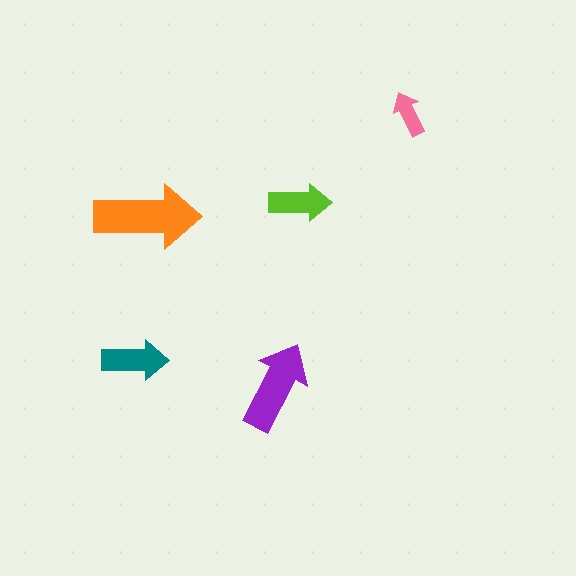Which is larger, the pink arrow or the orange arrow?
The orange one.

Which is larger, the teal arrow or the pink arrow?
The teal one.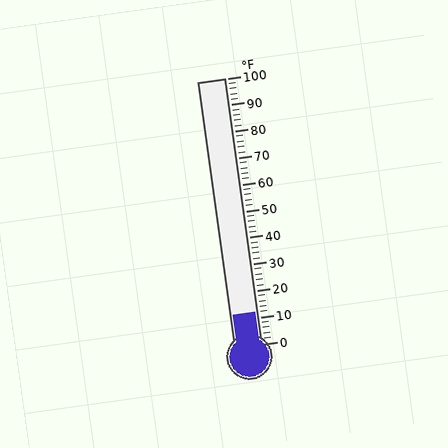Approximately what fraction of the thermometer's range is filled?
The thermometer is filled to approximately 10% of its range.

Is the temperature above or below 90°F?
The temperature is below 90°F.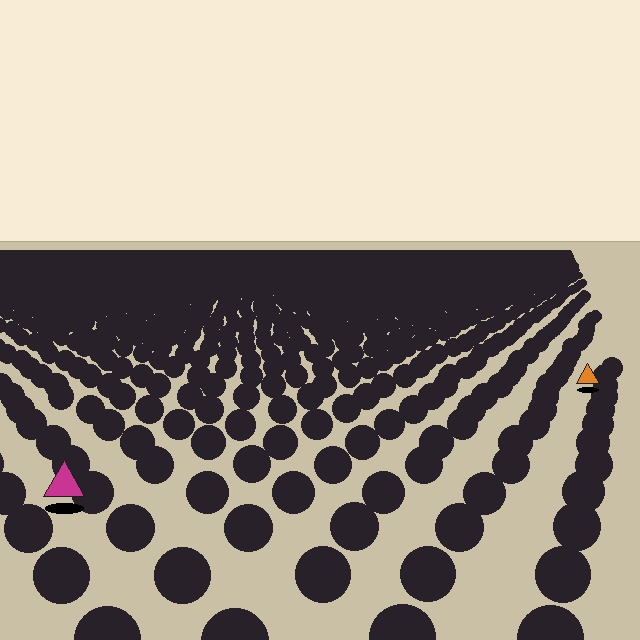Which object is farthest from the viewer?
The orange triangle is farthest from the viewer. It appears smaller and the ground texture around it is denser.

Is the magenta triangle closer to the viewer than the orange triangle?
Yes. The magenta triangle is closer — you can tell from the texture gradient: the ground texture is coarser near it.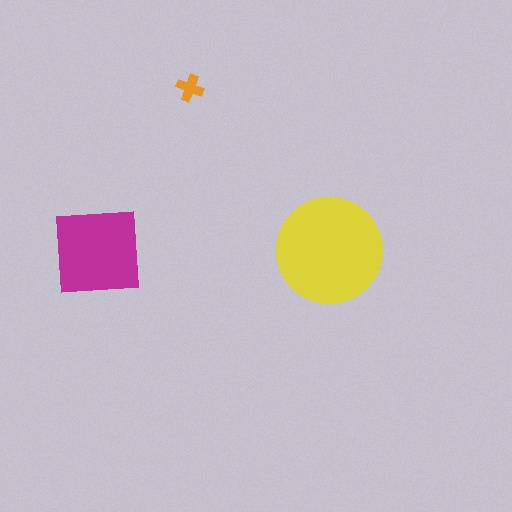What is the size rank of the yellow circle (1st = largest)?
1st.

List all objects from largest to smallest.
The yellow circle, the magenta square, the orange cross.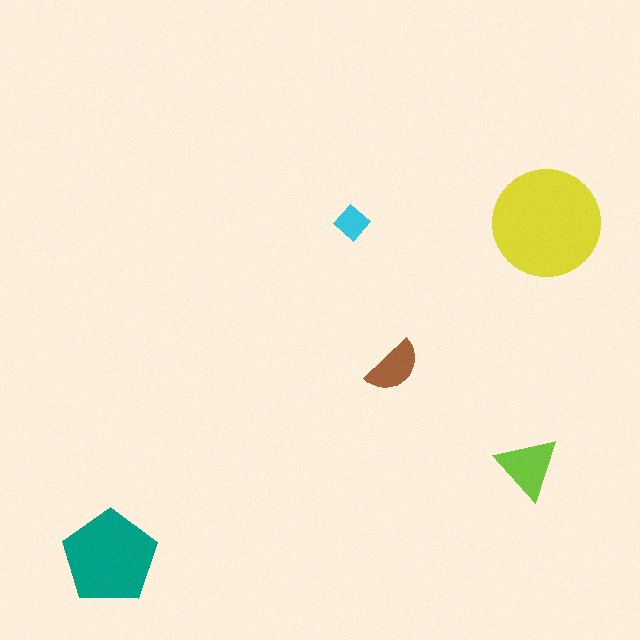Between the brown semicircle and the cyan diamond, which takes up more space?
The brown semicircle.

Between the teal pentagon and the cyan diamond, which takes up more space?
The teal pentagon.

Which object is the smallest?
The cyan diamond.